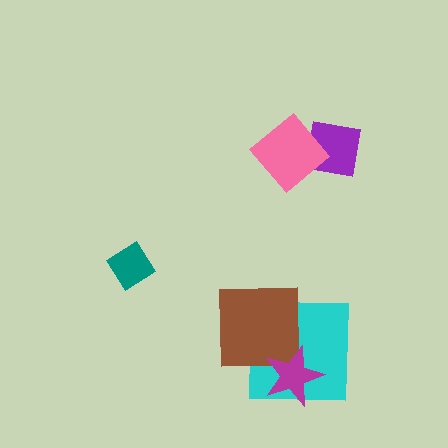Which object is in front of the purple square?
The pink diamond is in front of the purple square.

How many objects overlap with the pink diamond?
1 object overlaps with the pink diamond.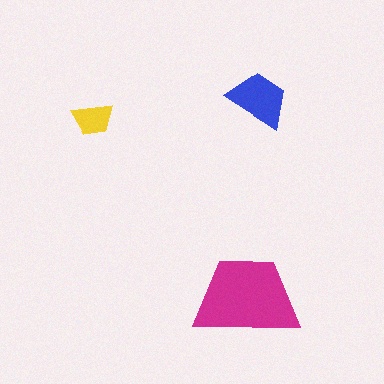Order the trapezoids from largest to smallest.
the magenta one, the blue one, the yellow one.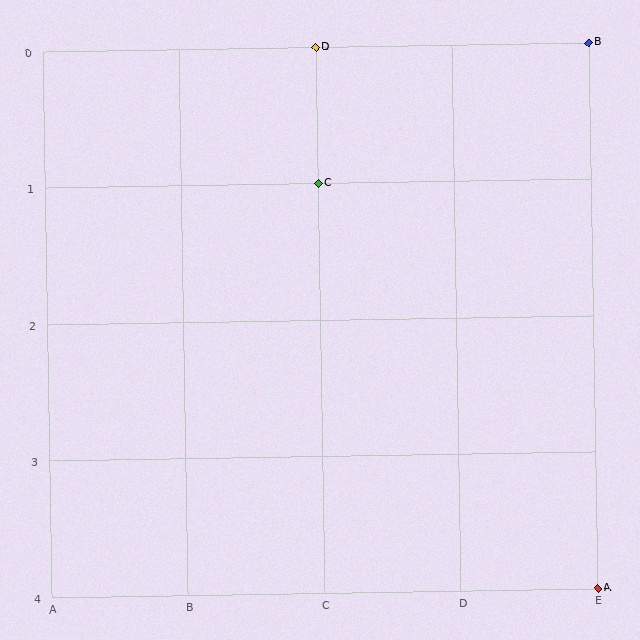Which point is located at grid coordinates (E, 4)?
Point A is at (E, 4).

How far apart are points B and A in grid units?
Points B and A are 4 rows apart.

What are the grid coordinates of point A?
Point A is at grid coordinates (E, 4).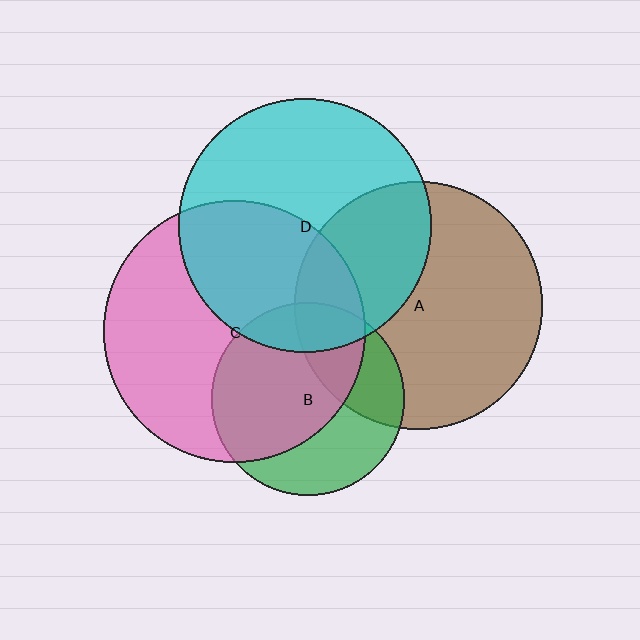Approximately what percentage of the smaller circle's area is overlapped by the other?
Approximately 30%.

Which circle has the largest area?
Circle C (pink).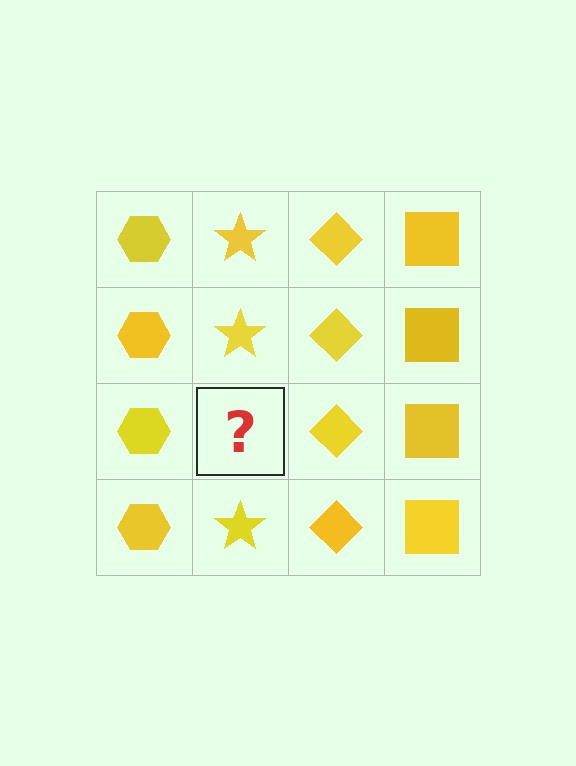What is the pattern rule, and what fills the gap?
The rule is that each column has a consistent shape. The gap should be filled with a yellow star.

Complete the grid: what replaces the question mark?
The question mark should be replaced with a yellow star.